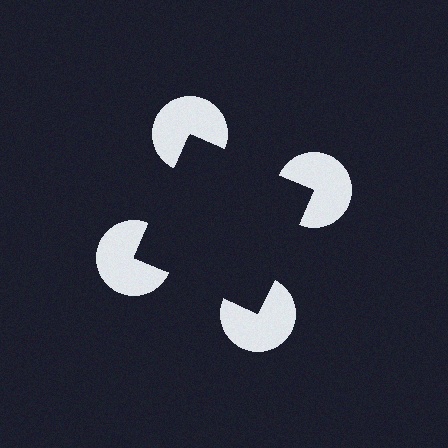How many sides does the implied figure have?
4 sides.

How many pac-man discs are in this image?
There are 4 — one at each vertex of the illusory square.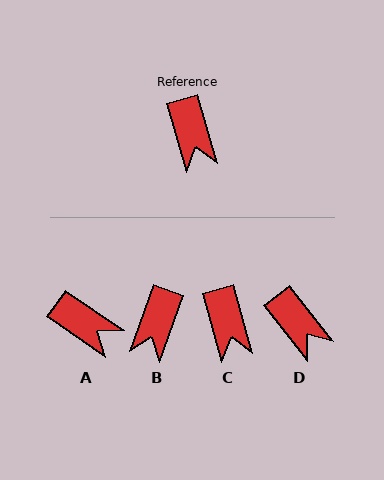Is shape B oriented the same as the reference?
No, it is off by about 36 degrees.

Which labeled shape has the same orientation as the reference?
C.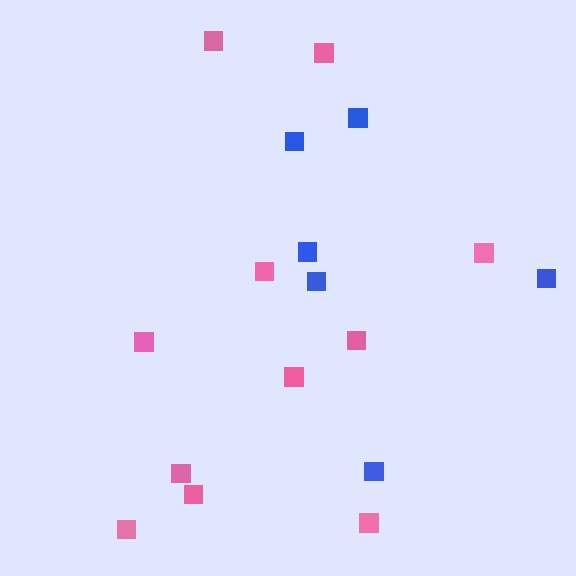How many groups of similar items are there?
There are 2 groups: one group of blue squares (6) and one group of pink squares (11).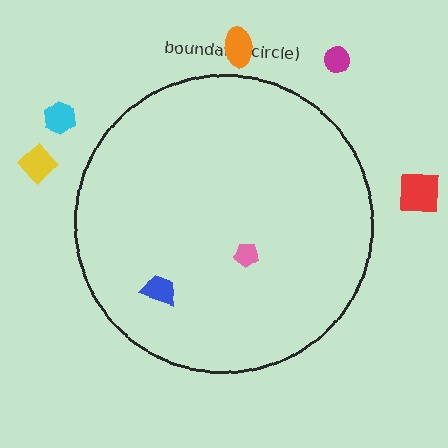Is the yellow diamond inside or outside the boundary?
Outside.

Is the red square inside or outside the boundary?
Outside.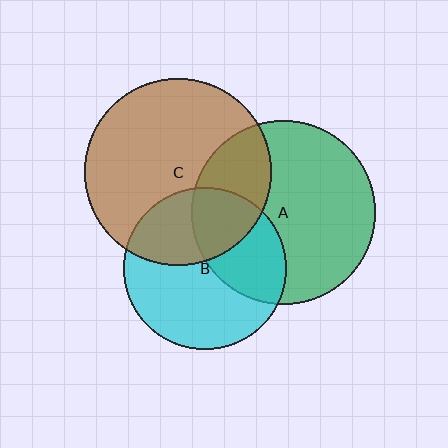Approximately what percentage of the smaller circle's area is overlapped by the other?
Approximately 30%.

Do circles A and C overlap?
Yes.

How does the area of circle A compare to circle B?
Approximately 1.3 times.